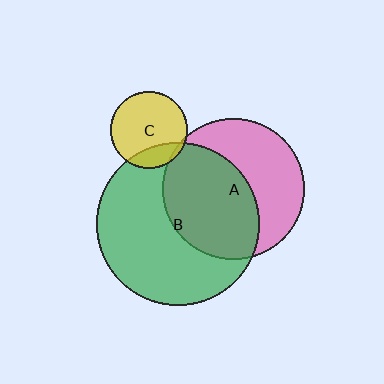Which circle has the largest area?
Circle B (green).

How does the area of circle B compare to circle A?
Approximately 1.3 times.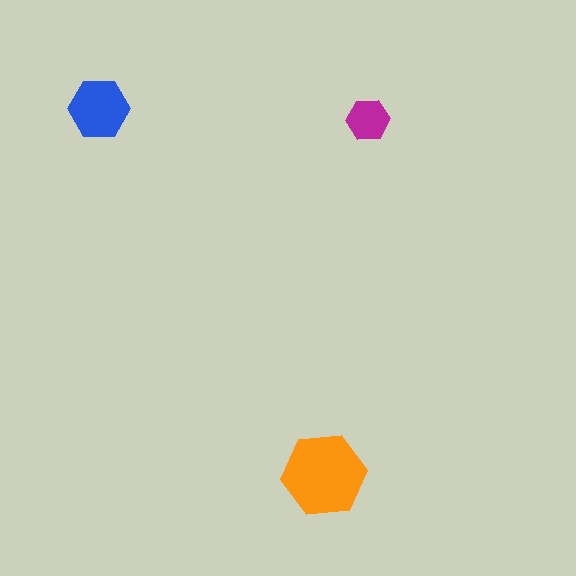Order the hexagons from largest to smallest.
the orange one, the blue one, the magenta one.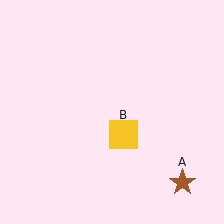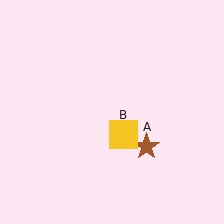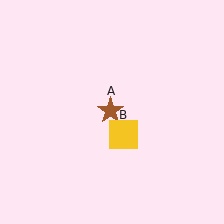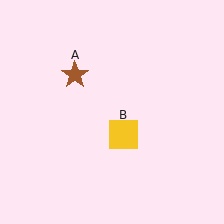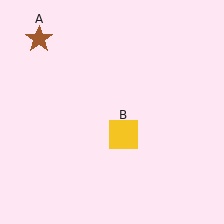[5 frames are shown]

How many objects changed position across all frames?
1 object changed position: brown star (object A).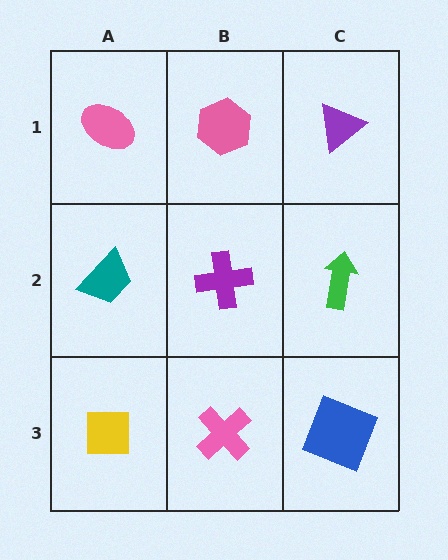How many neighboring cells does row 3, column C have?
2.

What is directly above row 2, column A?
A pink ellipse.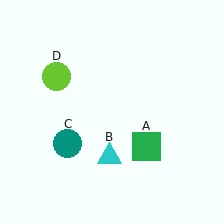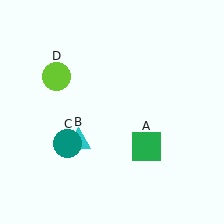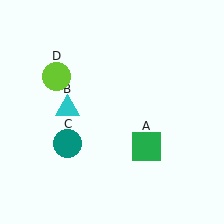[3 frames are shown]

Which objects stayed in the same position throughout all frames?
Green square (object A) and teal circle (object C) and lime circle (object D) remained stationary.